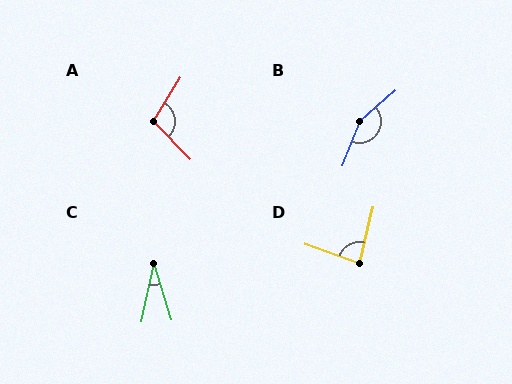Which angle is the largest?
B, at approximately 152 degrees.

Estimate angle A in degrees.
Approximately 104 degrees.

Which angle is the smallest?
C, at approximately 29 degrees.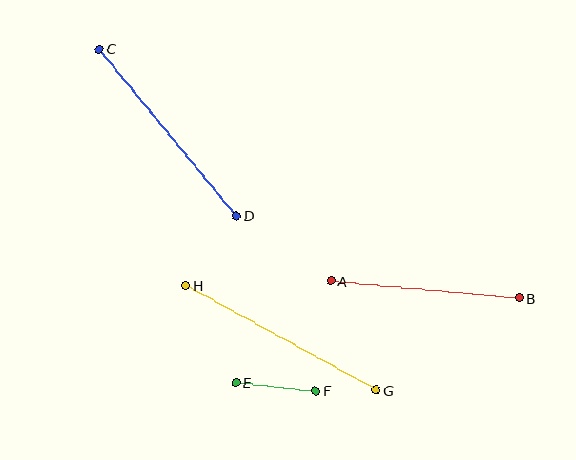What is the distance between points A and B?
The distance is approximately 189 pixels.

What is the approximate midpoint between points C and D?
The midpoint is at approximately (168, 132) pixels.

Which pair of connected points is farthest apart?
Points G and H are farthest apart.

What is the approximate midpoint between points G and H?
The midpoint is at approximately (281, 338) pixels.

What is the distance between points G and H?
The distance is approximately 217 pixels.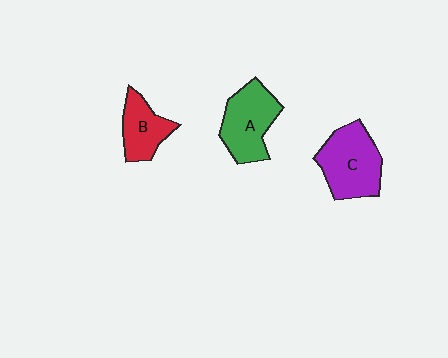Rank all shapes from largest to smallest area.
From largest to smallest: C (purple), A (green), B (red).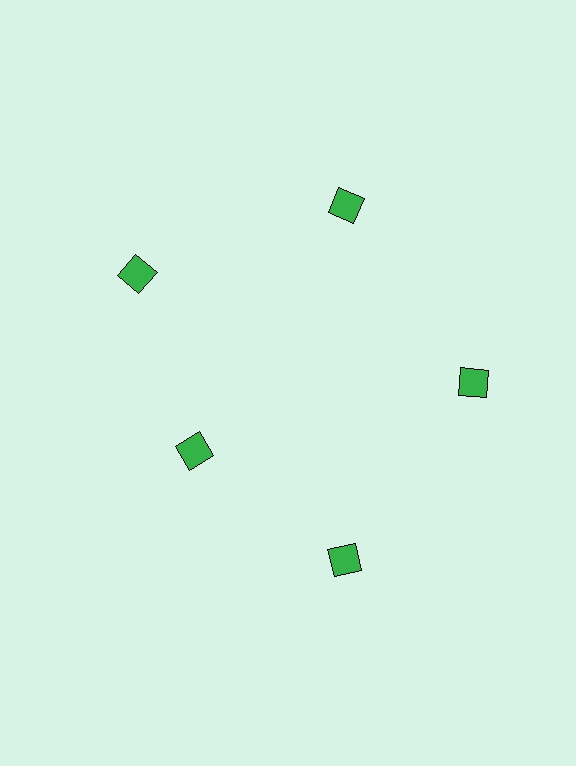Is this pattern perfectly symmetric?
No. The 5 green diamonds are arranged in a ring, but one element near the 8 o'clock position is pulled inward toward the center, breaking the 5-fold rotational symmetry.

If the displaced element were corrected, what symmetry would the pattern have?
It would have 5-fold rotational symmetry — the pattern would map onto itself every 72 degrees.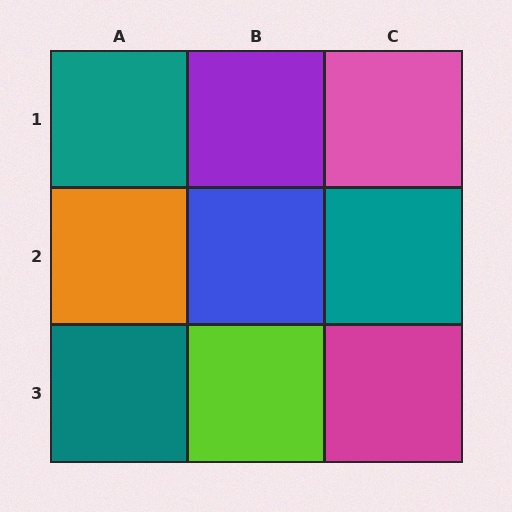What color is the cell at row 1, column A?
Teal.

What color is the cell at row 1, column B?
Purple.